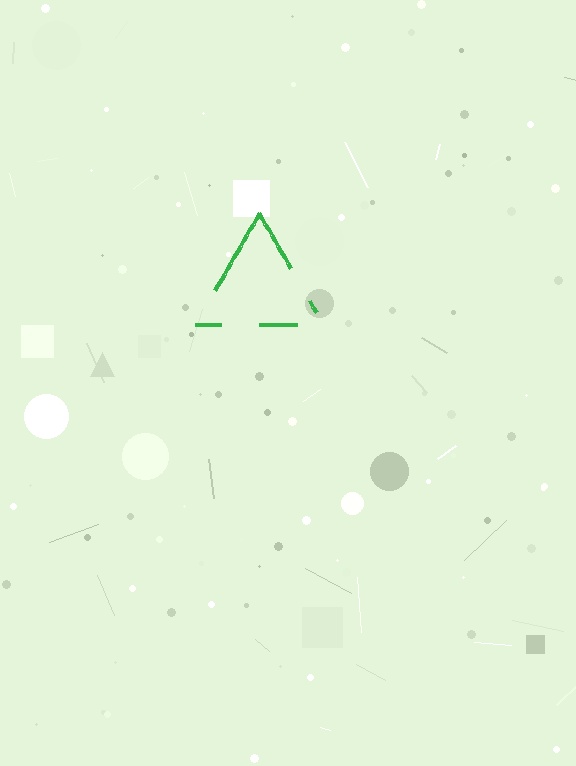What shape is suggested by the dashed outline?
The dashed outline suggests a triangle.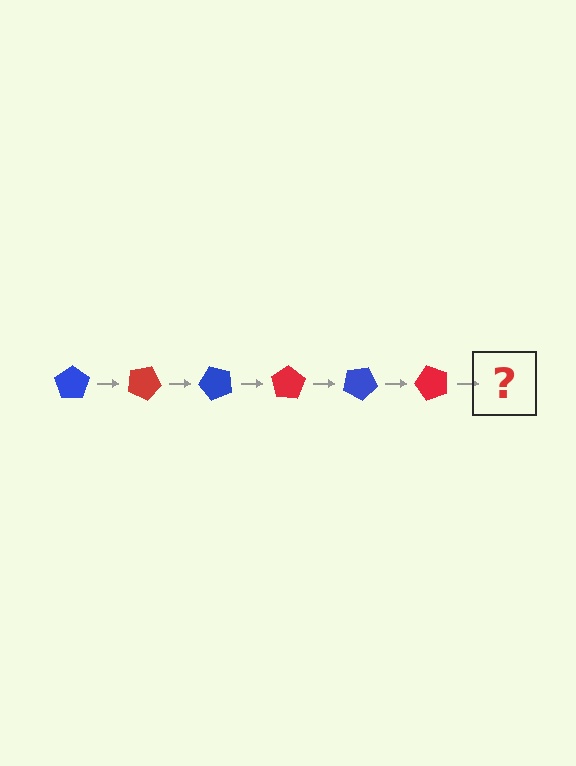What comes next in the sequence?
The next element should be a blue pentagon, rotated 150 degrees from the start.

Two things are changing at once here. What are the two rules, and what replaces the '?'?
The two rules are that it rotates 25 degrees each step and the color cycles through blue and red. The '?' should be a blue pentagon, rotated 150 degrees from the start.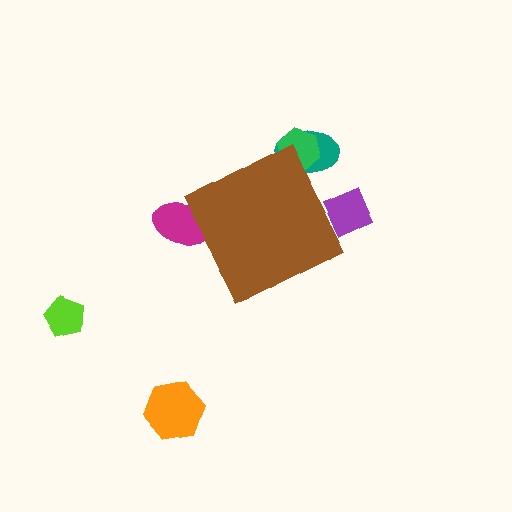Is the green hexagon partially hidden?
Yes, the green hexagon is partially hidden behind the brown diamond.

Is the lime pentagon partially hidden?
No, the lime pentagon is fully visible.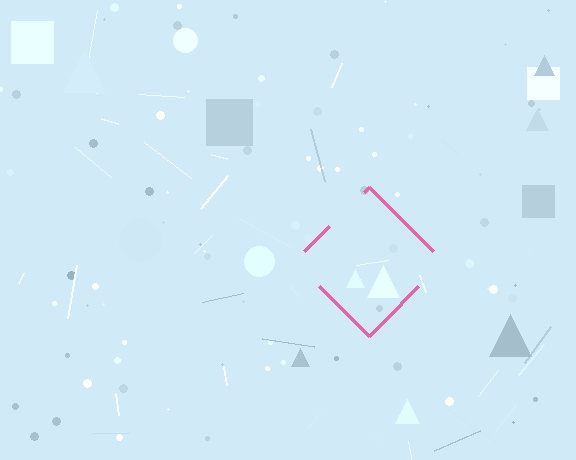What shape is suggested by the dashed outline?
The dashed outline suggests a diamond.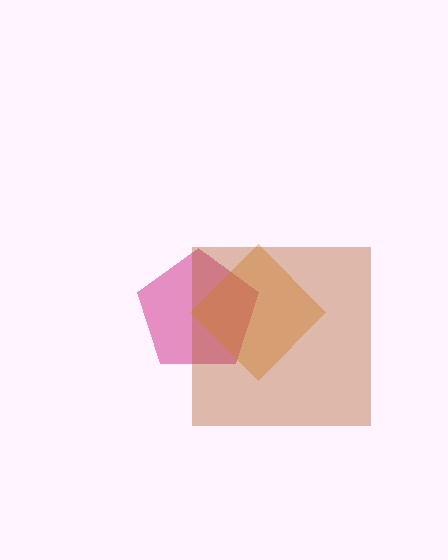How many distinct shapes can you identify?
There are 3 distinct shapes: a magenta pentagon, an orange diamond, a brown square.